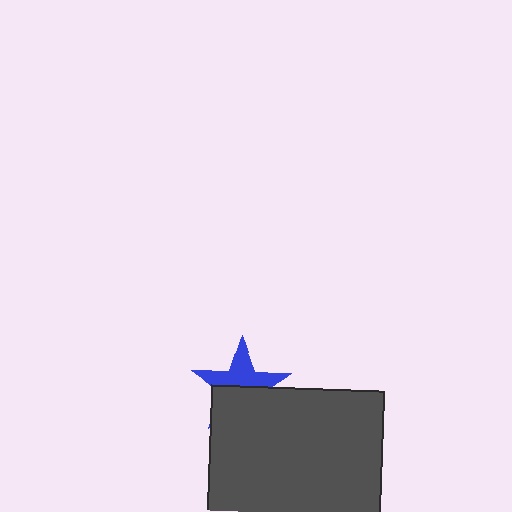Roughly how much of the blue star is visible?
About half of it is visible (roughly 49%).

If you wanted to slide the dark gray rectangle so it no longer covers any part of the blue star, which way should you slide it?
Slide it down — that is the most direct way to separate the two shapes.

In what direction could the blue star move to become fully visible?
The blue star could move up. That would shift it out from behind the dark gray rectangle entirely.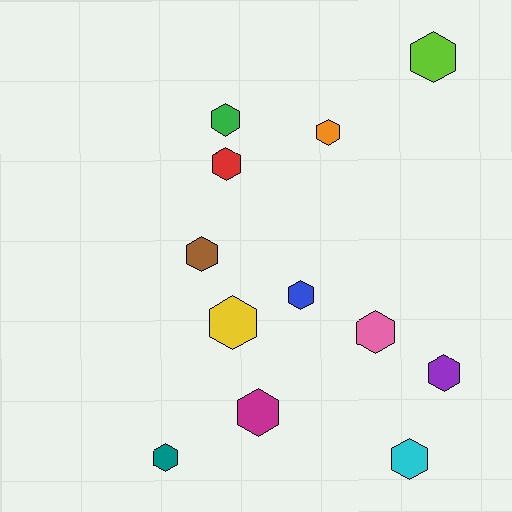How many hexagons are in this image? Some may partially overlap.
There are 12 hexagons.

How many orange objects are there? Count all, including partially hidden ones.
There is 1 orange object.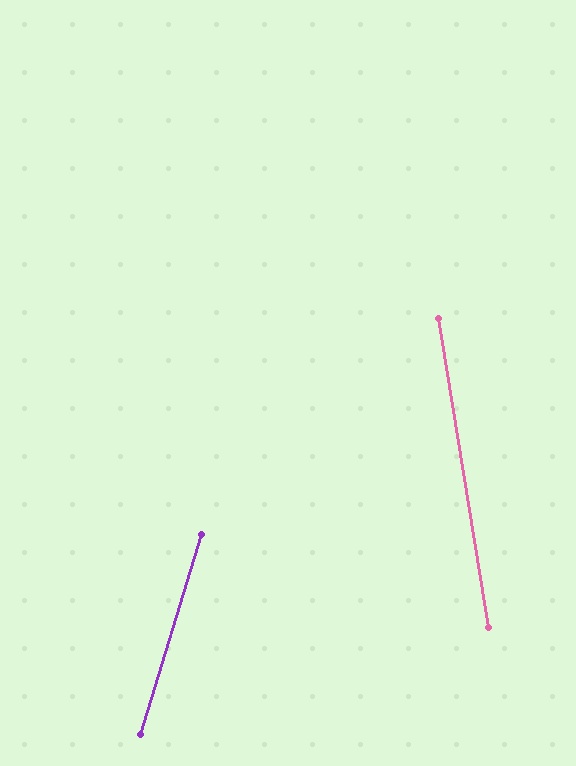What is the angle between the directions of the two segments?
Approximately 26 degrees.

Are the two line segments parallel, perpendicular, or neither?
Neither parallel nor perpendicular — they differ by about 26°.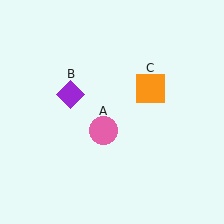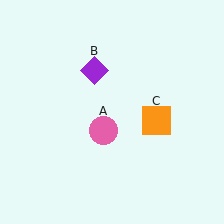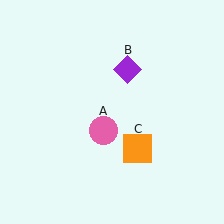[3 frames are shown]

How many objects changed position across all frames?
2 objects changed position: purple diamond (object B), orange square (object C).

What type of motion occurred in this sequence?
The purple diamond (object B), orange square (object C) rotated clockwise around the center of the scene.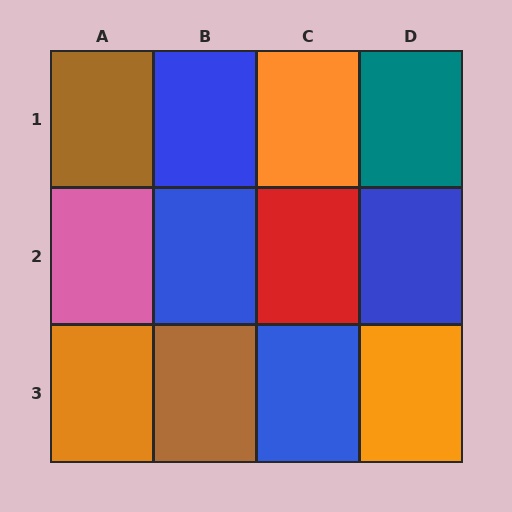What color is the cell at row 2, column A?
Pink.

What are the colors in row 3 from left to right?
Orange, brown, blue, orange.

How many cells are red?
1 cell is red.